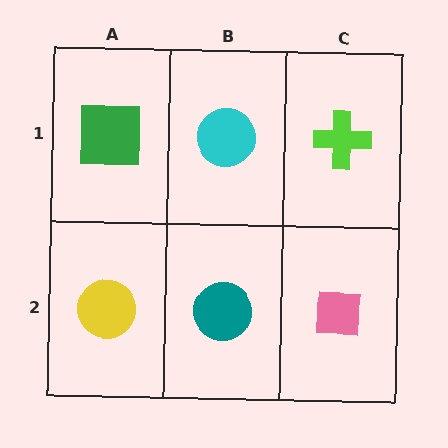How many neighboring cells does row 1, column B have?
3.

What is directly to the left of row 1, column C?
A cyan circle.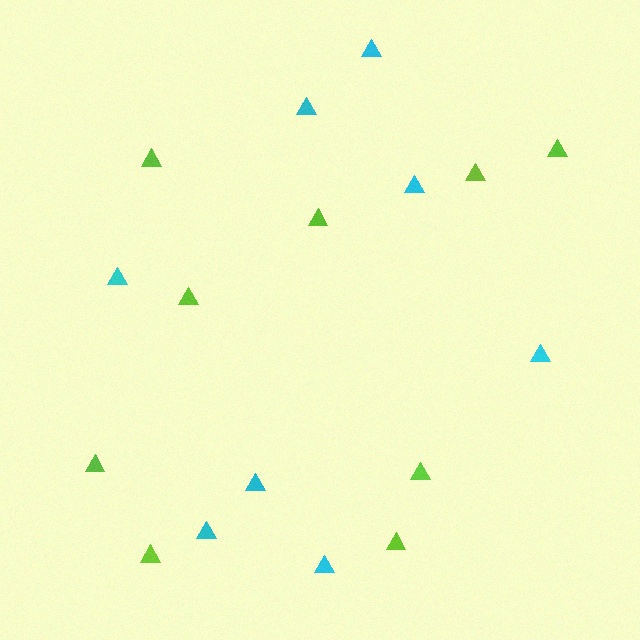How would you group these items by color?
There are 2 groups: one group of cyan triangles (8) and one group of lime triangles (9).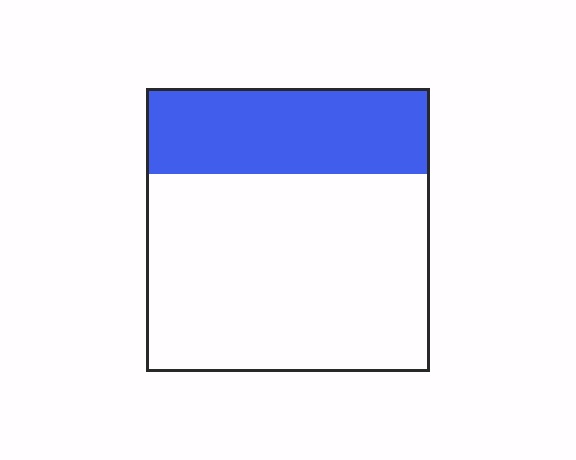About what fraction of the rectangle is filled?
About one third (1/3).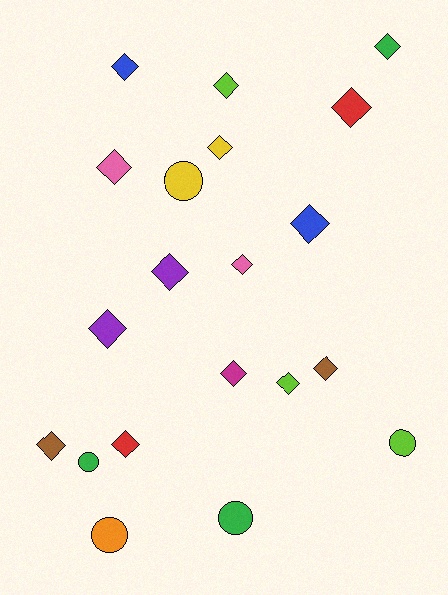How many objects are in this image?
There are 20 objects.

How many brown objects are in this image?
There are 2 brown objects.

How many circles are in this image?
There are 5 circles.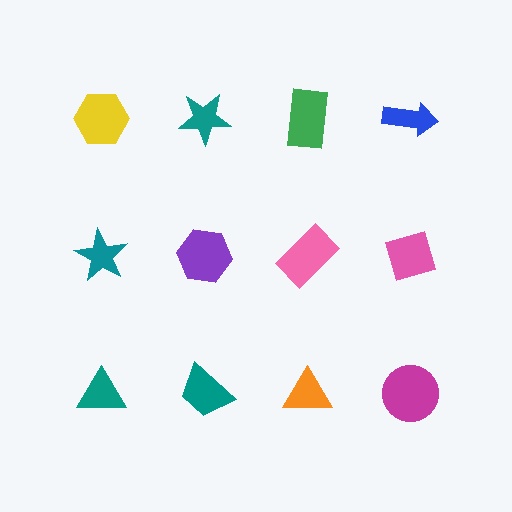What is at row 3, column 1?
A teal triangle.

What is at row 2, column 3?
A pink rectangle.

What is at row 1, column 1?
A yellow hexagon.